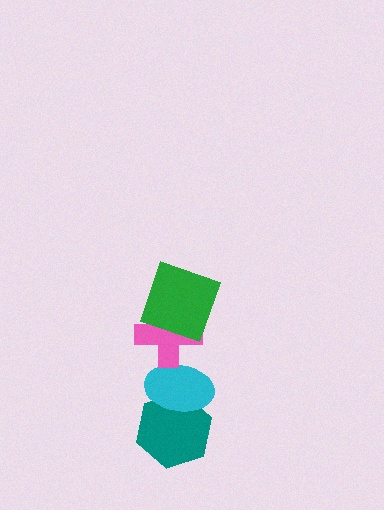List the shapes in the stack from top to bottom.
From top to bottom: the green square, the pink cross, the cyan ellipse, the teal hexagon.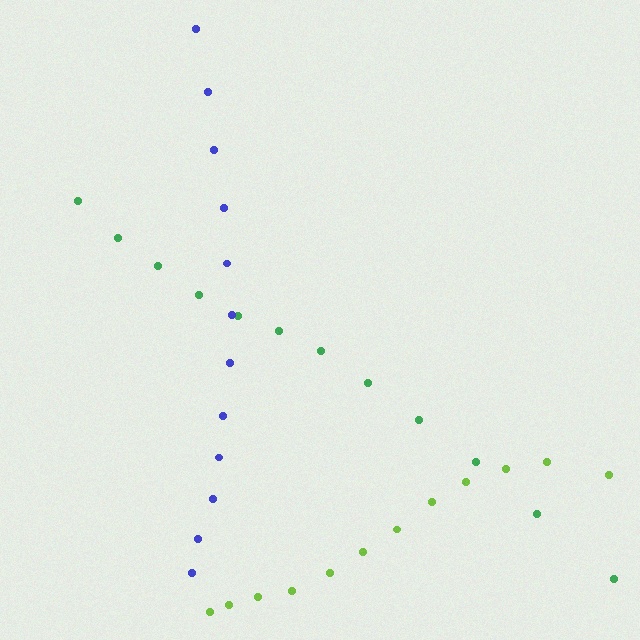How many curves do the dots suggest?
There are 3 distinct paths.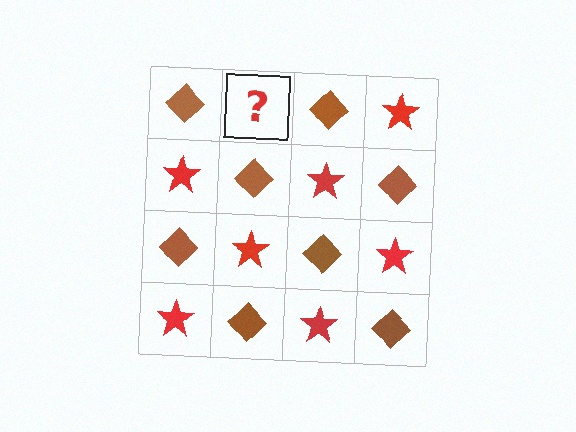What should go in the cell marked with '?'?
The missing cell should contain a red star.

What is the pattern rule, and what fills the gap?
The rule is that it alternates brown diamond and red star in a checkerboard pattern. The gap should be filled with a red star.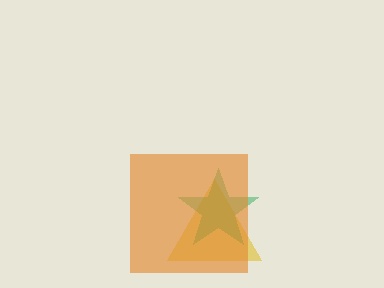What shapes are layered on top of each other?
The layered shapes are: a yellow triangle, a green star, an orange square.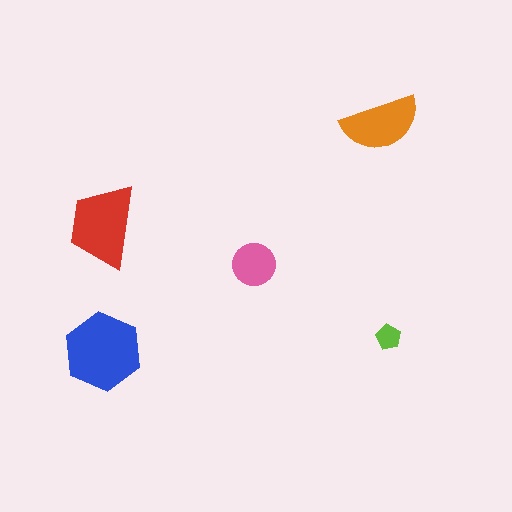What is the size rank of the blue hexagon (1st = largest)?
1st.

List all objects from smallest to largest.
The lime pentagon, the pink circle, the orange semicircle, the red trapezoid, the blue hexagon.